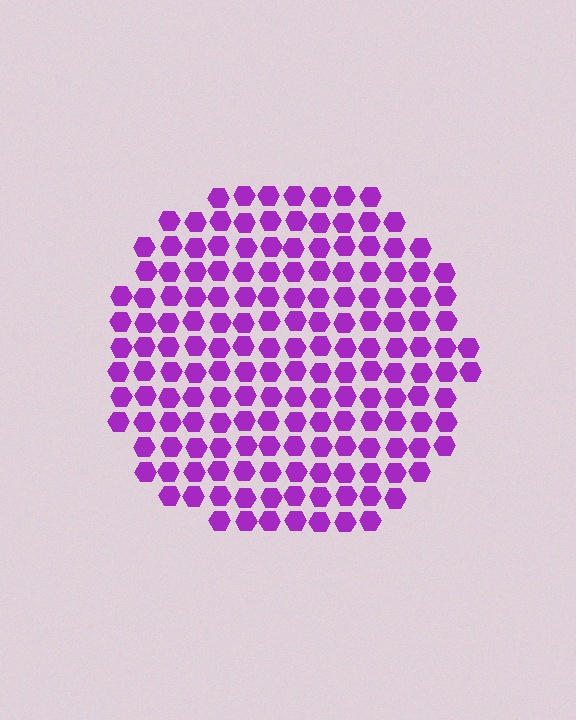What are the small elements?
The small elements are hexagons.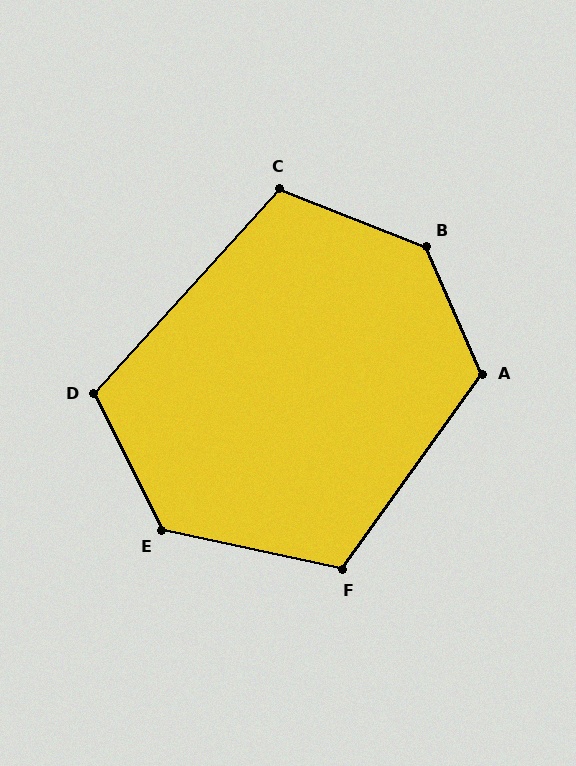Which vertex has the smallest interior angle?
C, at approximately 111 degrees.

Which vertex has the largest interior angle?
B, at approximately 135 degrees.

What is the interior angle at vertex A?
Approximately 121 degrees (obtuse).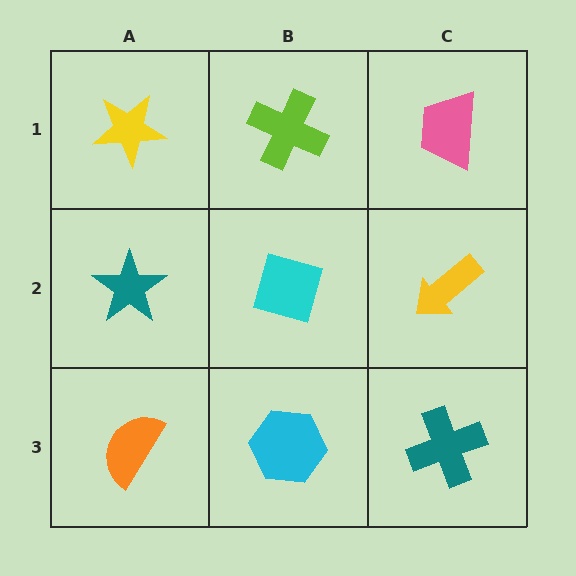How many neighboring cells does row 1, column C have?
2.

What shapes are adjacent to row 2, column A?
A yellow star (row 1, column A), an orange semicircle (row 3, column A), a cyan diamond (row 2, column B).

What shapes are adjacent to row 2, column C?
A pink trapezoid (row 1, column C), a teal cross (row 3, column C), a cyan diamond (row 2, column B).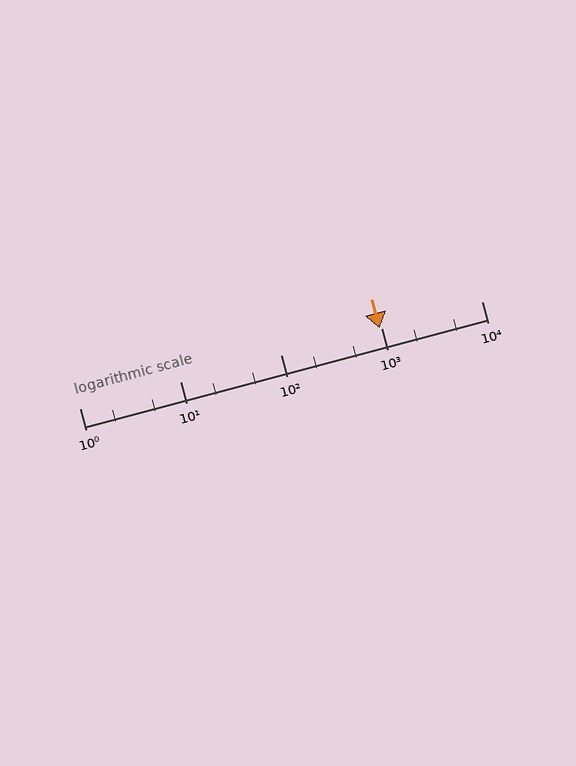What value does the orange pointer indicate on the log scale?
The pointer indicates approximately 970.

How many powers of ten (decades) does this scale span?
The scale spans 4 decades, from 1 to 10000.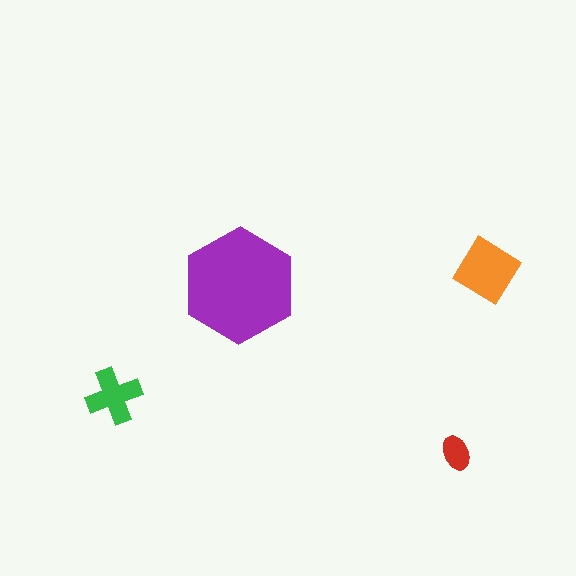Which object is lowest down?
The red ellipse is bottommost.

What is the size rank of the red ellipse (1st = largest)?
4th.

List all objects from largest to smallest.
The purple hexagon, the orange diamond, the green cross, the red ellipse.